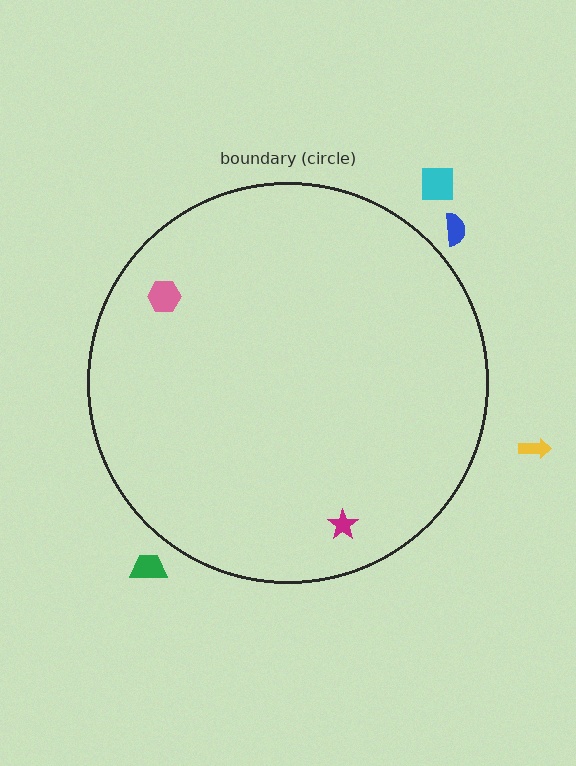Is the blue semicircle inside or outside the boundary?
Outside.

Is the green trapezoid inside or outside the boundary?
Outside.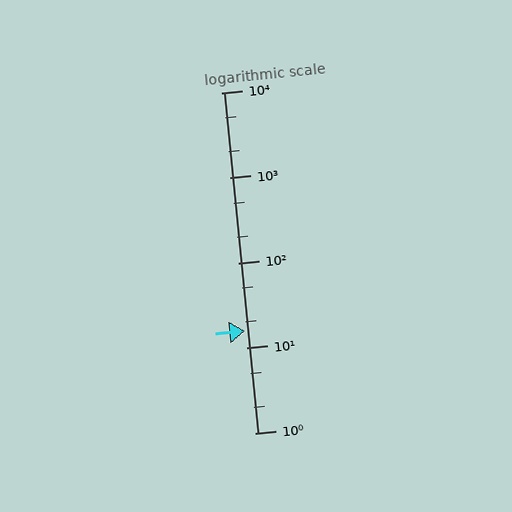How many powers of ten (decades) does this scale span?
The scale spans 4 decades, from 1 to 10000.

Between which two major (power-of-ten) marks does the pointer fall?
The pointer is between 10 and 100.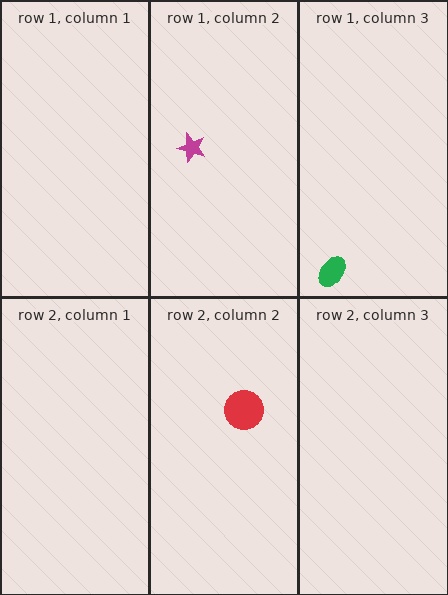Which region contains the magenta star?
The row 1, column 2 region.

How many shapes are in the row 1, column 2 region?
1.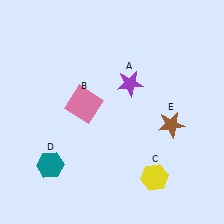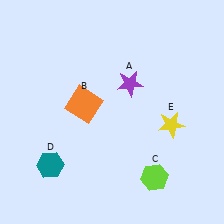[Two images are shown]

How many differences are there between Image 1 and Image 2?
There are 3 differences between the two images.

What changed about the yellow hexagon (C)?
In Image 1, C is yellow. In Image 2, it changed to lime.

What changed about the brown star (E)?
In Image 1, E is brown. In Image 2, it changed to yellow.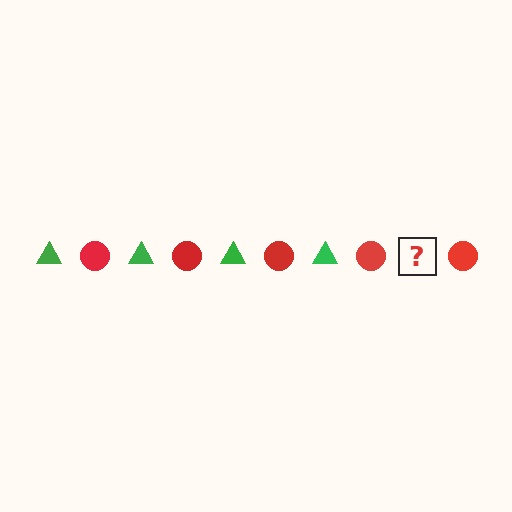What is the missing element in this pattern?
The missing element is a green triangle.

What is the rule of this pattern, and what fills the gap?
The rule is that the pattern alternates between green triangle and red circle. The gap should be filled with a green triangle.